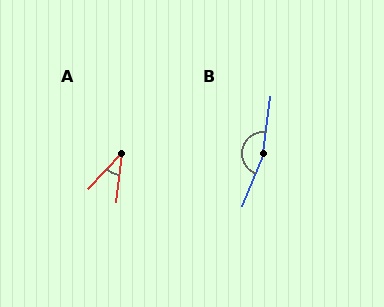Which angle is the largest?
B, at approximately 166 degrees.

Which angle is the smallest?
A, at approximately 36 degrees.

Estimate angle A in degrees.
Approximately 36 degrees.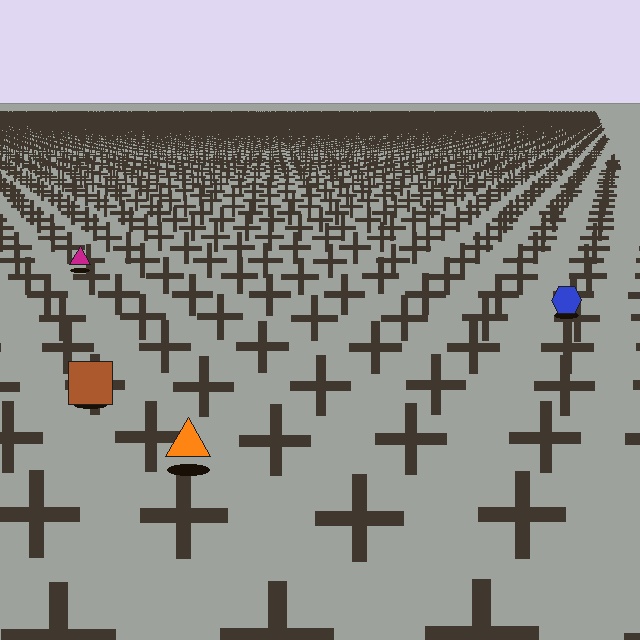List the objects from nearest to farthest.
From nearest to farthest: the orange triangle, the brown square, the blue hexagon, the magenta triangle.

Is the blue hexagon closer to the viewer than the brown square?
No. The brown square is closer — you can tell from the texture gradient: the ground texture is coarser near it.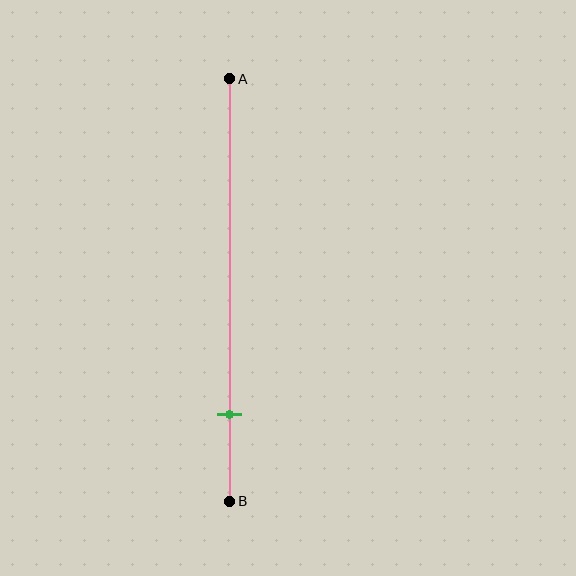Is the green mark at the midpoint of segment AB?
No, the mark is at about 80% from A, not at the 50% midpoint.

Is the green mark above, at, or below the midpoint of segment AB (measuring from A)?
The green mark is below the midpoint of segment AB.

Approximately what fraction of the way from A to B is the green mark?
The green mark is approximately 80% of the way from A to B.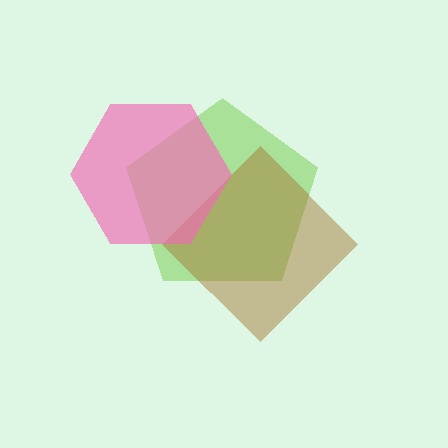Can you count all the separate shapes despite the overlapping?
Yes, there are 3 separate shapes.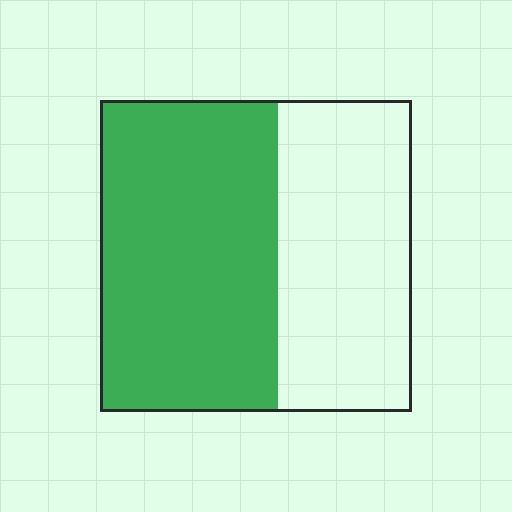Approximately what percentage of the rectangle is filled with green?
Approximately 55%.